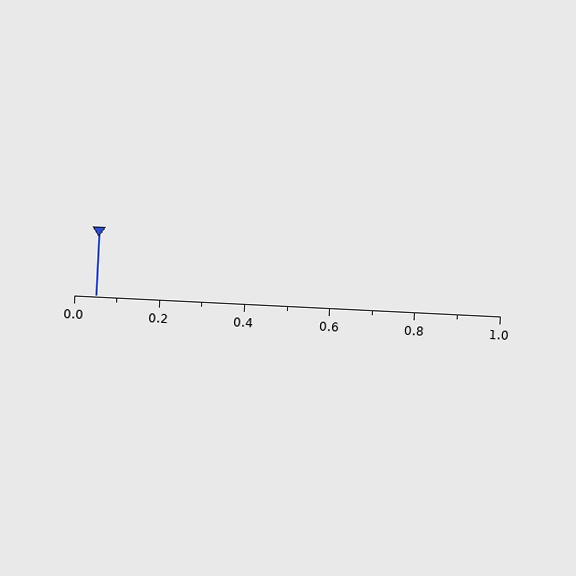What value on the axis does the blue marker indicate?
The marker indicates approximately 0.05.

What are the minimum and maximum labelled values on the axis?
The axis runs from 0.0 to 1.0.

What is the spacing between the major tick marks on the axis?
The major ticks are spaced 0.2 apart.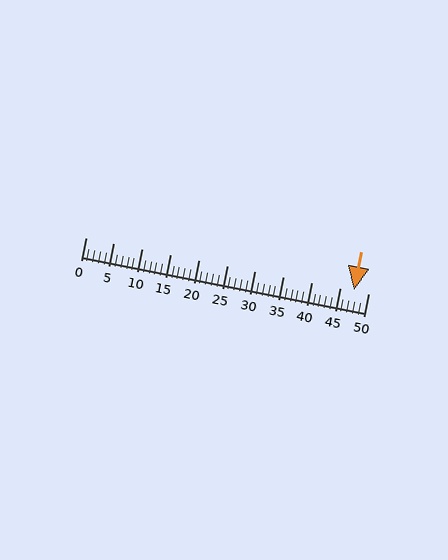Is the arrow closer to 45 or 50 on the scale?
The arrow is closer to 50.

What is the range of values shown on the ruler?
The ruler shows values from 0 to 50.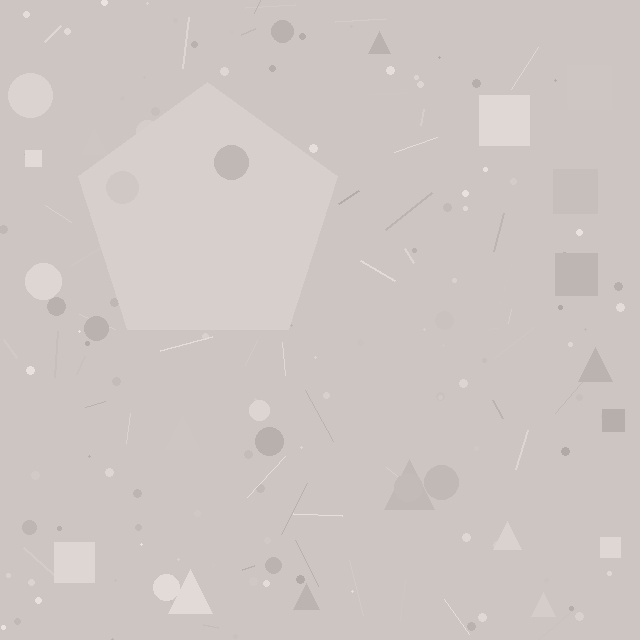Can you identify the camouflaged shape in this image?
The camouflaged shape is a pentagon.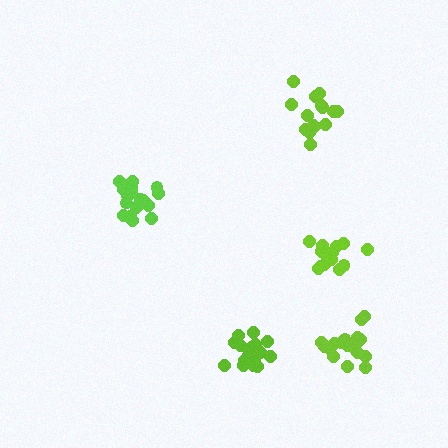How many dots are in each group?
Group 1: 19 dots, Group 2: 20 dots, Group 3: 15 dots, Group 4: 15 dots, Group 5: 19 dots (88 total).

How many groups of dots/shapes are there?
There are 5 groups.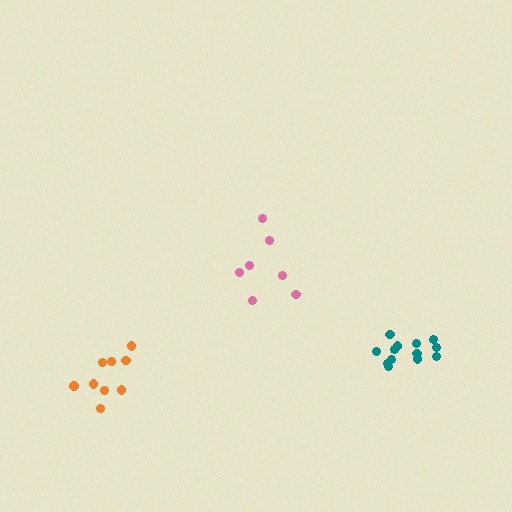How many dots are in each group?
Group 1: 7 dots, Group 2: 13 dots, Group 3: 9 dots (29 total).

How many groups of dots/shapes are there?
There are 3 groups.